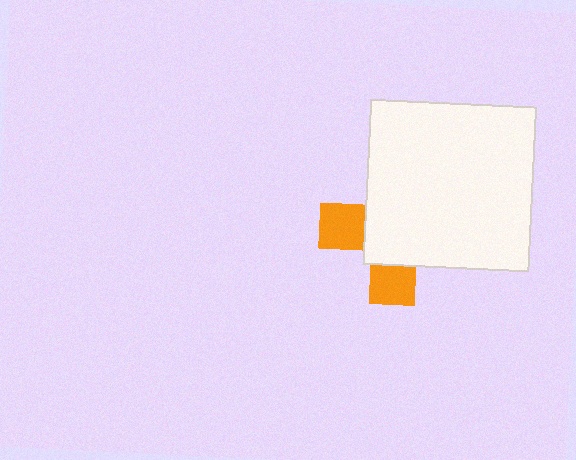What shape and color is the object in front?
The object in front is a white square.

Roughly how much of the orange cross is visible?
A small part of it is visible (roughly 32%).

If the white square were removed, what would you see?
You would see the complete orange cross.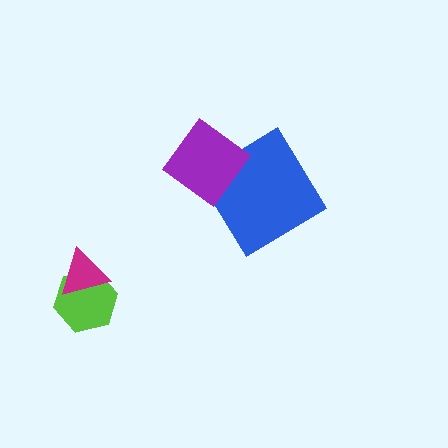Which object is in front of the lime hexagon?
The magenta triangle is in front of the lime hexagon.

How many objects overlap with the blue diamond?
1 object overlaps with the blue diamond.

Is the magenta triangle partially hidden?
No, no other shape covers it.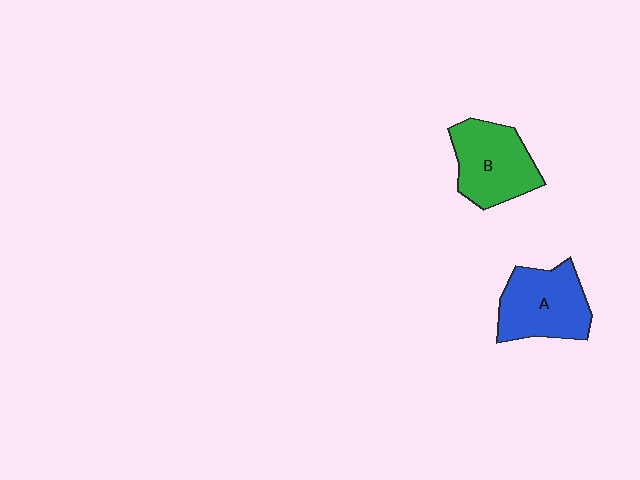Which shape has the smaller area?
Shape B (green).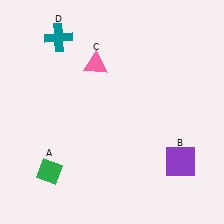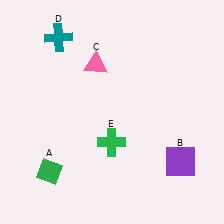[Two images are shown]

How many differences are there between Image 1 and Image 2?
There is 1 difference between the two images.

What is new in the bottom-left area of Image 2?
A green cross (E) was added in the bottom-left area of Image 2.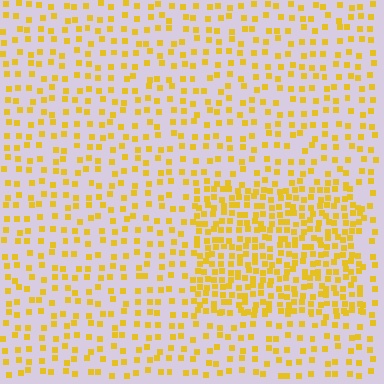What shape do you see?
I see a rectangle.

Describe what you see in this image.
The image contains small yellow elements arranged at two different densities. A rectangle-shaped region is visible where the elements are more densely packed than the surrounding area.